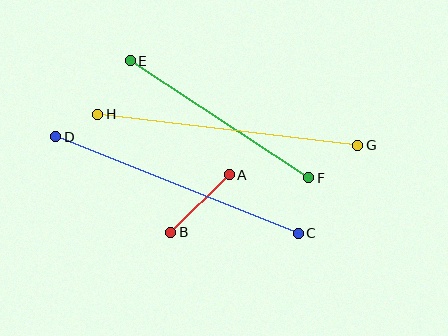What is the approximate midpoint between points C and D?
The midpoint is at approximately (177, 185) pixels.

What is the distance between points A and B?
The distance is approximately 82 pixels.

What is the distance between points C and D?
The distance is approximately 261 pixels.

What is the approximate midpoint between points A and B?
The midpoint is at approximately (200, 203) pixels.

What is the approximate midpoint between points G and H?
The midpoint is at approximately (228, 130) pixels.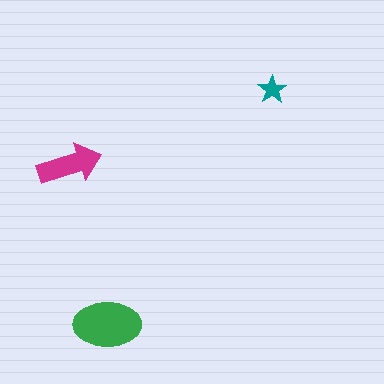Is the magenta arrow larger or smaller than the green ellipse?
Smaller.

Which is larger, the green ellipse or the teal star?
The green ellipse.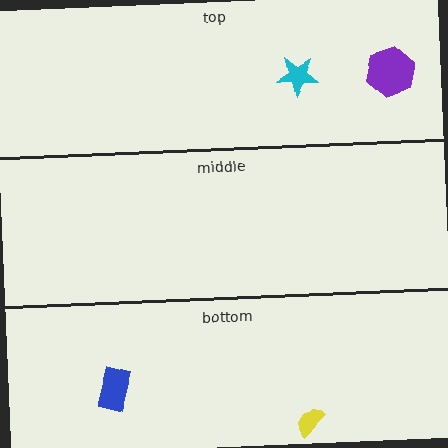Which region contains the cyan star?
The top region.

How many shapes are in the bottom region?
2.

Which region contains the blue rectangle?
The bottom region.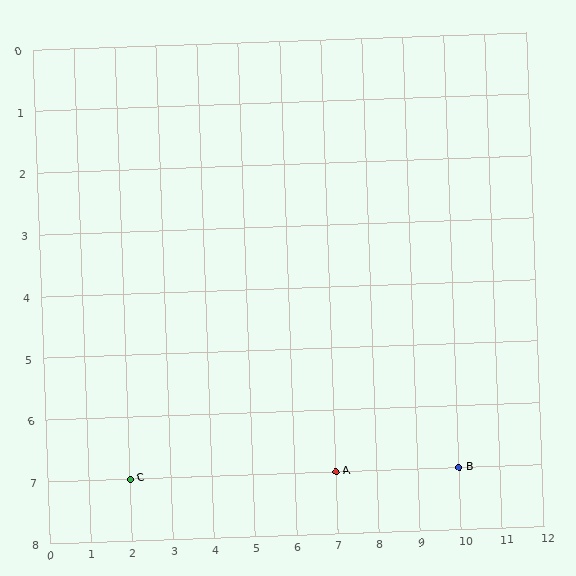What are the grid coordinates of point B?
Point B is at grid coordinates (10, 7).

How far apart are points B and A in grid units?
Points B and A are 3 columns apart.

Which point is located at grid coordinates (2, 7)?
Point C is at (2, 7).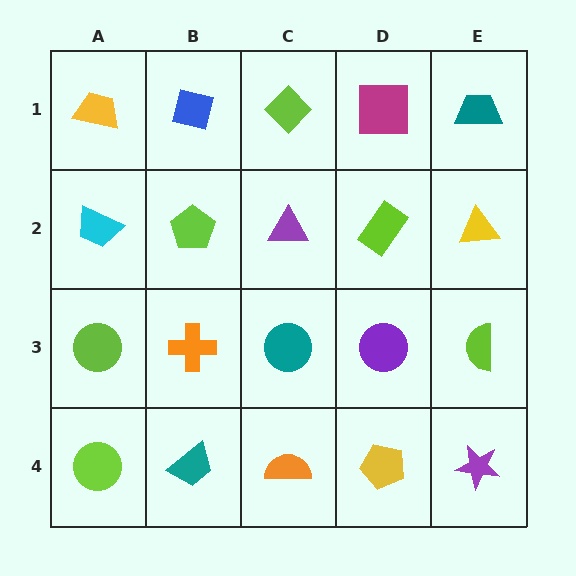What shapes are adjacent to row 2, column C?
A lime diamond (row 1, column C), a teal circle (row 3, column C), a lime pentagon (row 2, column B), a lime rectangle (row 2, column D).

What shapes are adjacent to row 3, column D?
A lime rectangle (row 2, column D), a yellow pentagon (row 4, column D), a teal circle (row 3, column C), a lime semicircle (row 3, column E).